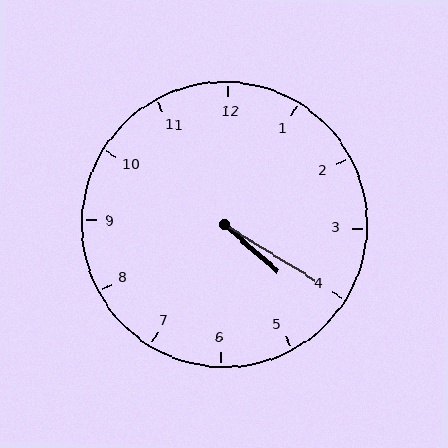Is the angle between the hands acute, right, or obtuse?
It is acute.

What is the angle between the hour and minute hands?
Approximately 10 degrees.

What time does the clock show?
4:20.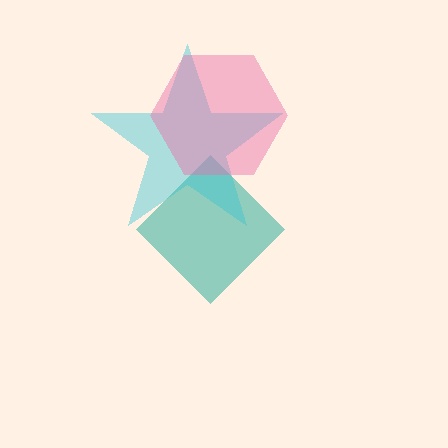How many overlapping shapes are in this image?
There are 3 overlapping shapes in the image.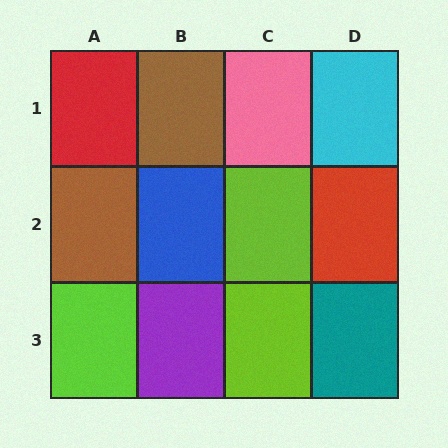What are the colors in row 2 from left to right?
Brown, blue, lime, red.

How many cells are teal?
1 cell is teal.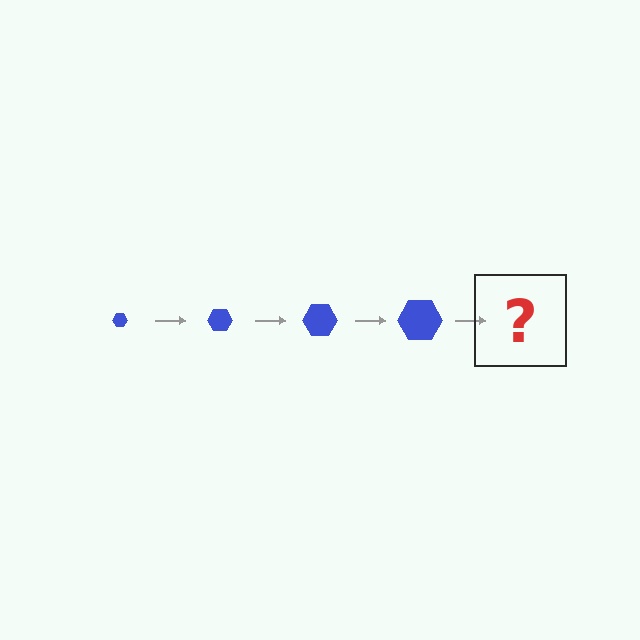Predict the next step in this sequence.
The next step is a blue hexagon, larger than the previous one.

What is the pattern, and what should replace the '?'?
The pattern is that the hexagon gets progressively larger each step. The '?' should be a blue hexagon, larger than the previous one.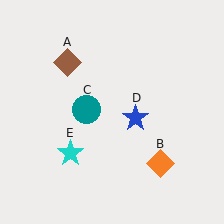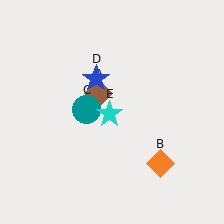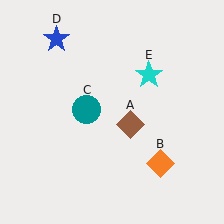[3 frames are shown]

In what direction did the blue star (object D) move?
The blue star (object D) moved up and to the left.